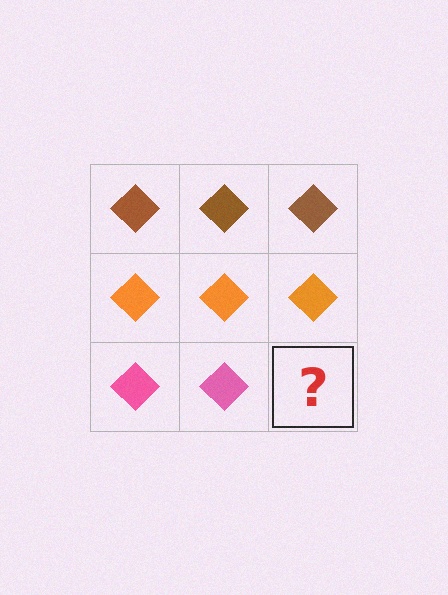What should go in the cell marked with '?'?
The missing cell should contain a pink diamond.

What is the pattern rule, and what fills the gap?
The rule is that each row has a consistent color. The gap should be filled with a pink diamond.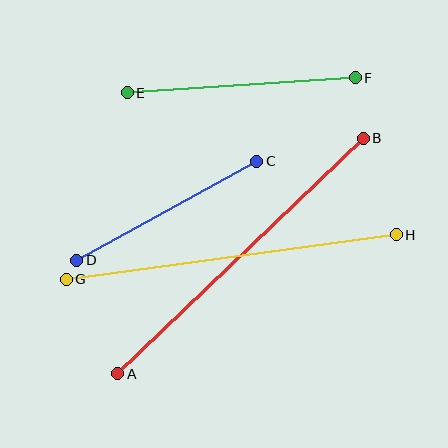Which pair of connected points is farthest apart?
Points A and B are farthest apart.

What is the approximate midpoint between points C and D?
The midpoint is at approximately (167, 211) pixels.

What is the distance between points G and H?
The distance is approximately 333 pixels.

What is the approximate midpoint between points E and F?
The midpoint is at approximately (241, 85) pixels.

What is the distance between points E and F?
The distance is approximately 229 pixels.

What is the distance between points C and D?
The distance is approximately 205 pixels.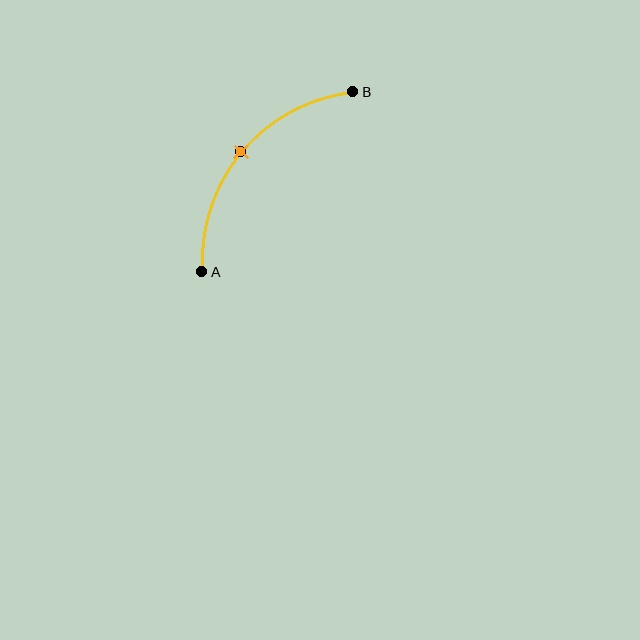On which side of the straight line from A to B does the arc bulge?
The arc bulges above and to the left of the straight line connecting A and B.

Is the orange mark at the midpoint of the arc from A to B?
Yes. The orange mark lies on the arc at equal arc-length from both A and B — it is the arc midpoint.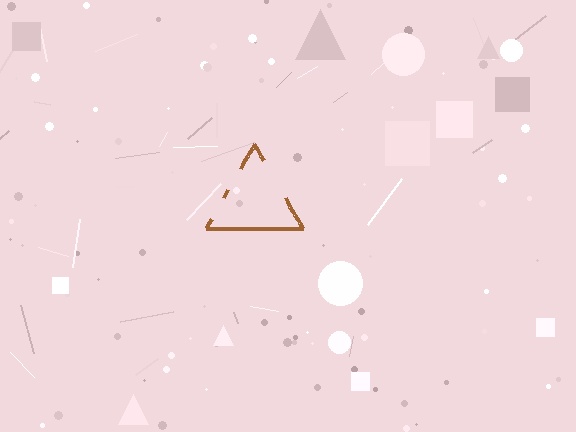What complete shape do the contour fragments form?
The contour fragments form a triangle.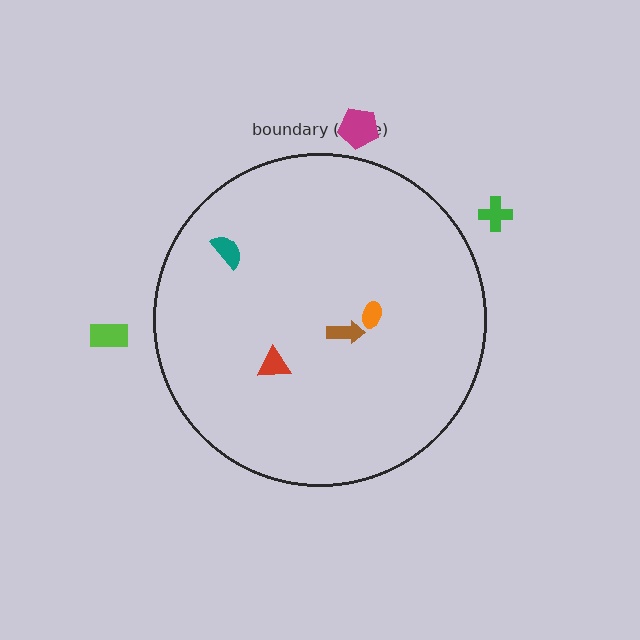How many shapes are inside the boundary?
4 inside, 3 outside.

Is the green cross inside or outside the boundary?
Outside.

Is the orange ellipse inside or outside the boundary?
Inside.